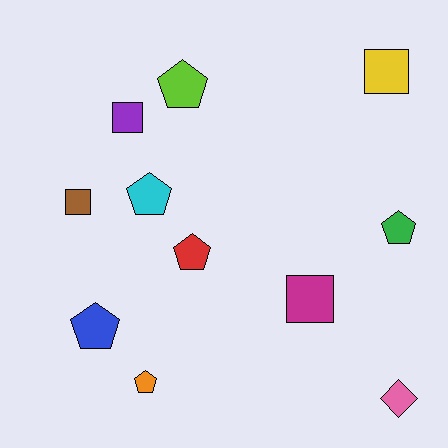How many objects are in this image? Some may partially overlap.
There are 11 objects.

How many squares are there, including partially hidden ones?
There are 4 squares.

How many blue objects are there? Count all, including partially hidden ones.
There is 1 blue object.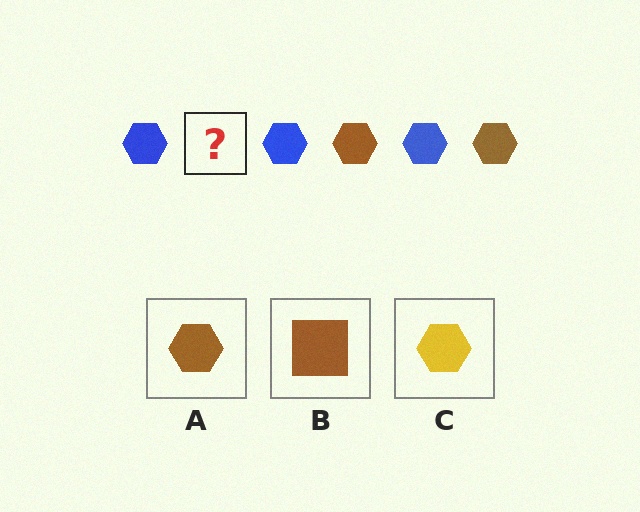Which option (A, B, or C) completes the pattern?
A.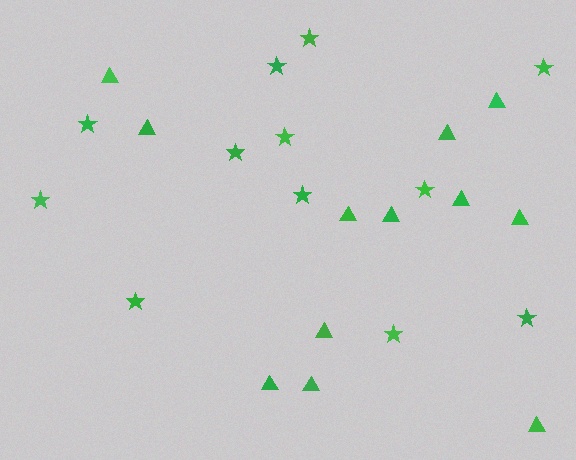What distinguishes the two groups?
There are 2 groups: one group of stars (12) and one group of triangles (12).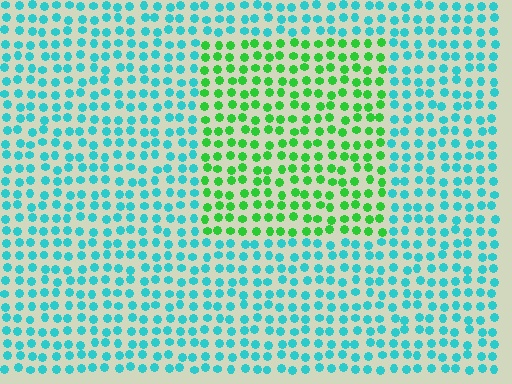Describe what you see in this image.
The image is filled with small cyan elements in a uniform arrangement. A rectangle-shaped region is visible where the elements are tinted to a slightly different hue, forming a subtle color boundary.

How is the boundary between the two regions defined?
The boundary is defined purely by a slight shift in hue (about 56 degrees). Spacing, size, and orientation are identical on both sides.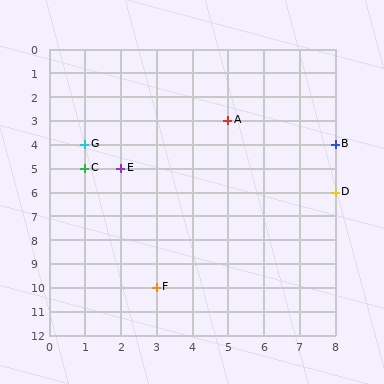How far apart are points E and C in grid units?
Points E and C are 1 column apart.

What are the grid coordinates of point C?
Point C is at grid coordinates (1, 5).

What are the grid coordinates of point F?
Point F is at grid coordinates (3, 10).